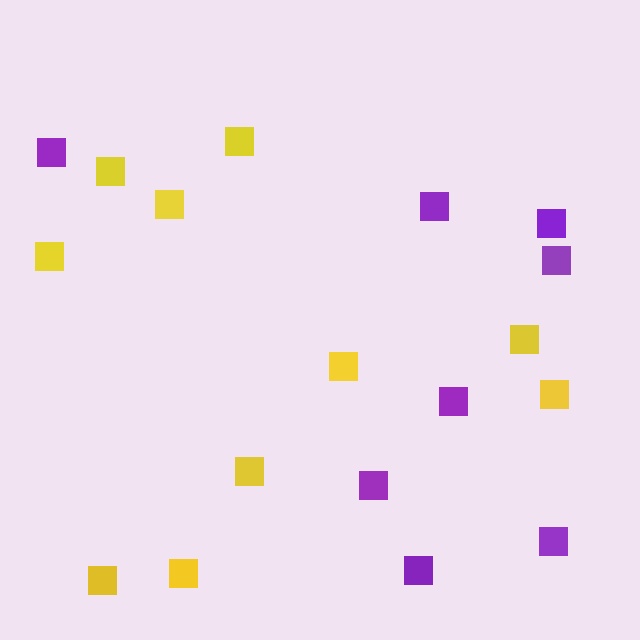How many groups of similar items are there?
There are 2 groups: one group of purple squares (8) and one group of yellow squares (10).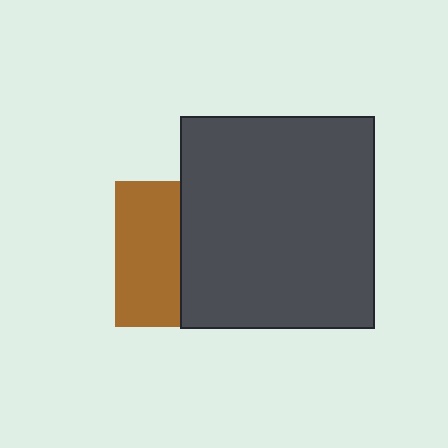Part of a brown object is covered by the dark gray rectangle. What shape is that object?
It is a square.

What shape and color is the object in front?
The object in front is a dark gray rectangle.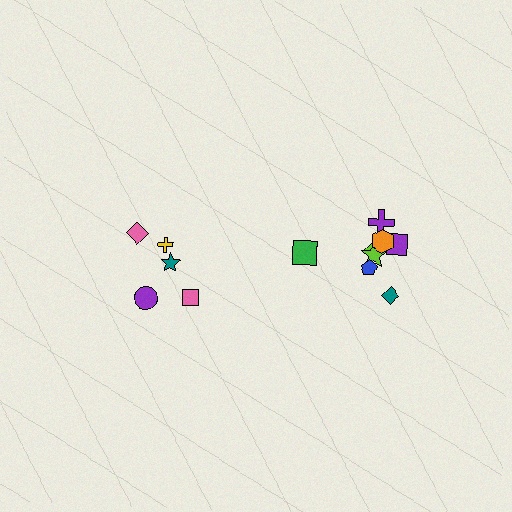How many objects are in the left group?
There are 5 objects.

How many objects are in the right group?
There are 8 objects.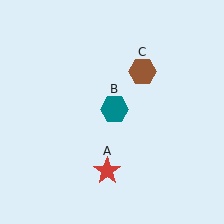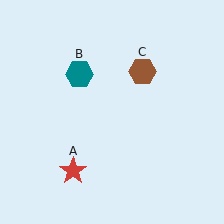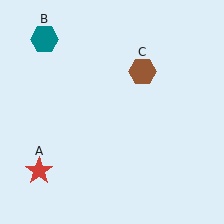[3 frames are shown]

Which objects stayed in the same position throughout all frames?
Brown hexagon (object C) remained stationary.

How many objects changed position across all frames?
2 objects changed position: red star (object A), teal hexagon (object B).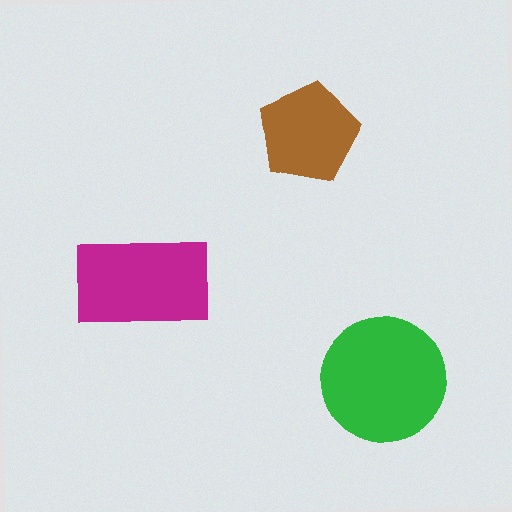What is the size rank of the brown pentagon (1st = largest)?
3rd.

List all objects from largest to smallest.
The green circle, the magenta rectangle, the brown pentagon.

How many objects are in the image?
There are 3 objects in the image.